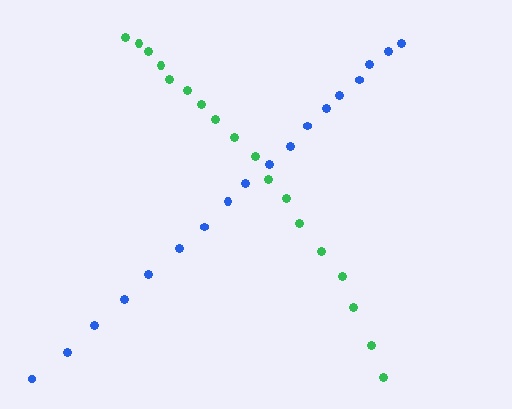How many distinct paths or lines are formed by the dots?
There are 2 distinct paths.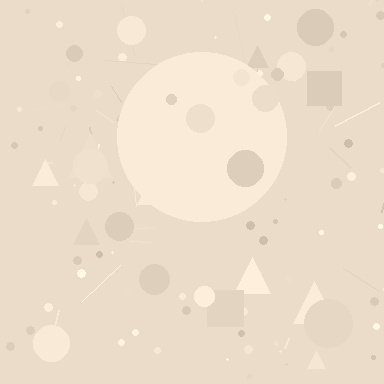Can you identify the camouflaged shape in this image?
The camouflaged shape is a circle.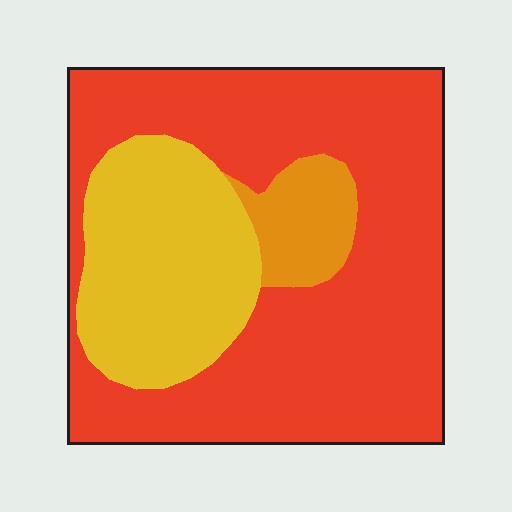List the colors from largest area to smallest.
From largest to smallest: red, yellow, orange.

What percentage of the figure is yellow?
Yellow covers roughly 25% of the figure.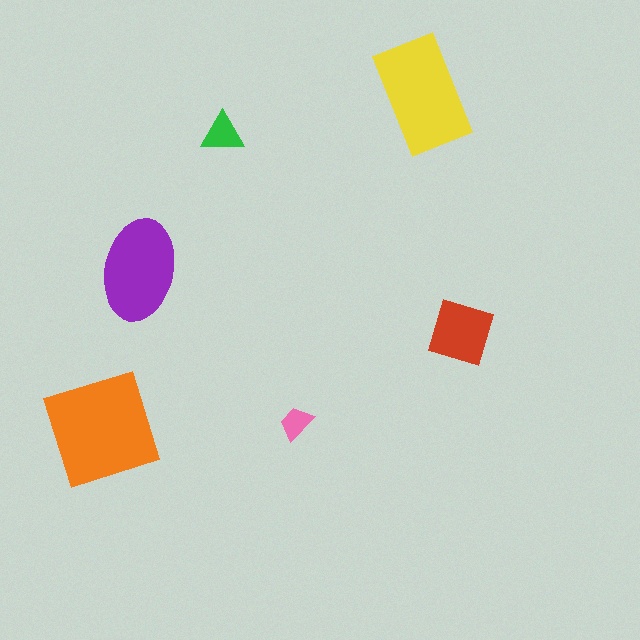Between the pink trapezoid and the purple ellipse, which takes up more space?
The purple ellipse.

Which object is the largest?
The orange square.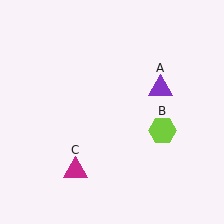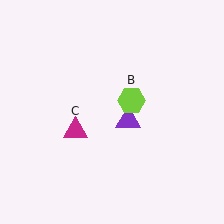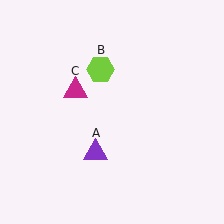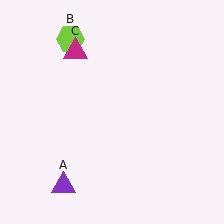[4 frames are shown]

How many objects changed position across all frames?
3 objects changed position: purple triangle (object A), lime hexagon (object B), magenta triangle (object C).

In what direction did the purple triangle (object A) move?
The purple triangle (object A) moved down and to the left.